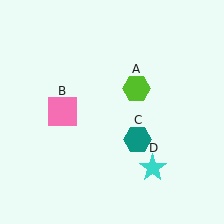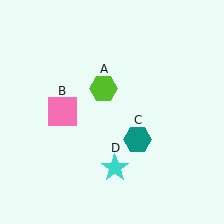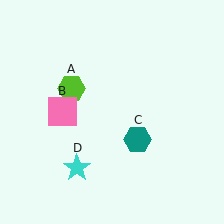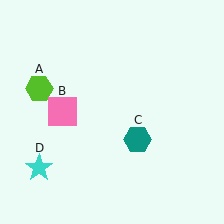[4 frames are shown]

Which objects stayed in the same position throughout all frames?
Pink square (object B) and teal hexagon (object C) remained stationary.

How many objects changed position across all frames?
2 objects changed position: lime hexagon (object A), cyan star (object D).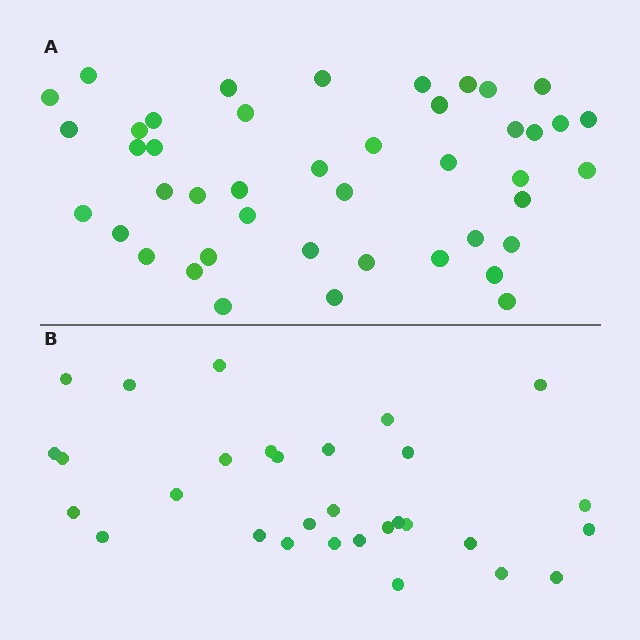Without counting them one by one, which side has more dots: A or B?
Region A (the top region) has more dots.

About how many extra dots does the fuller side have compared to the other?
Region A has approximately 15 more dots than region B.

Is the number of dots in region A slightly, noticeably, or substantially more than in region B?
Region A has substantially more. The ratio is roughly 1.5 to 1.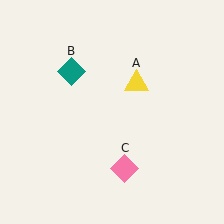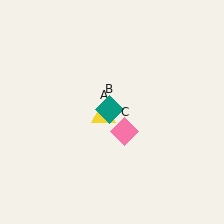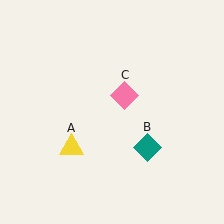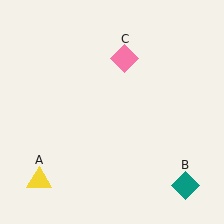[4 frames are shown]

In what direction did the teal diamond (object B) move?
The teal diamond (object B) moved down and to the right.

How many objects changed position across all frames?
3 objects changed position: yellow triangle (object A), teal diamond (object B), pink diamond (object C).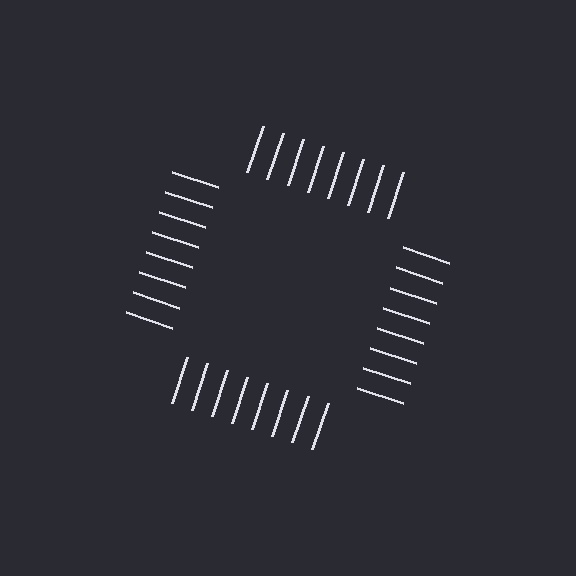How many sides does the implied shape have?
4 sides — the line-ends trace a square.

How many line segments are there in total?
32 — 8 along each of the 4 edges.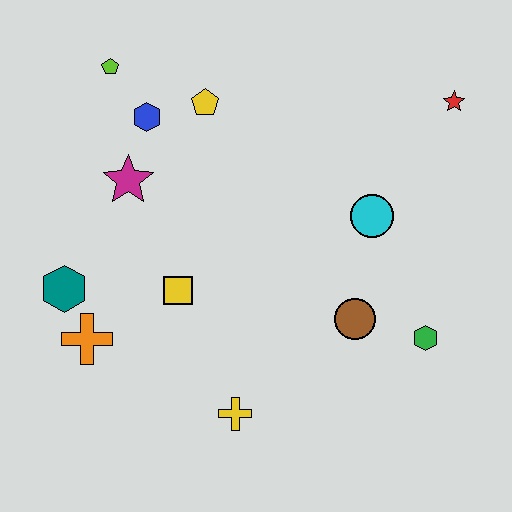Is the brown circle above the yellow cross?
Yes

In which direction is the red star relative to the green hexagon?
The red star is above the green hexagon.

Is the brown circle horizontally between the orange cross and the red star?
Yes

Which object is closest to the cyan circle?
The brown circle is closest to the cyan circle.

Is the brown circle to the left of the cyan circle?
Yes